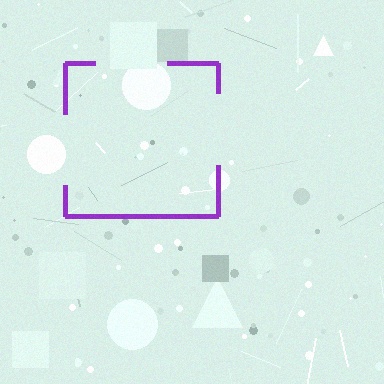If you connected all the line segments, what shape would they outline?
They would outline a square.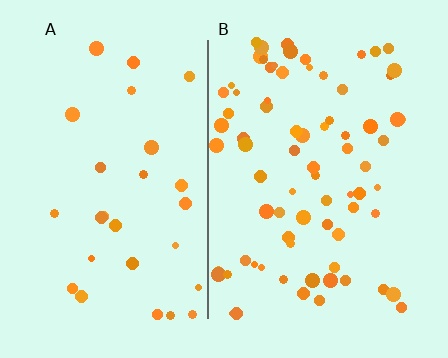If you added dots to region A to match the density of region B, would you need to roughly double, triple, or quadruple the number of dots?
Approximately triple.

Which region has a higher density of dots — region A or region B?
B (the right).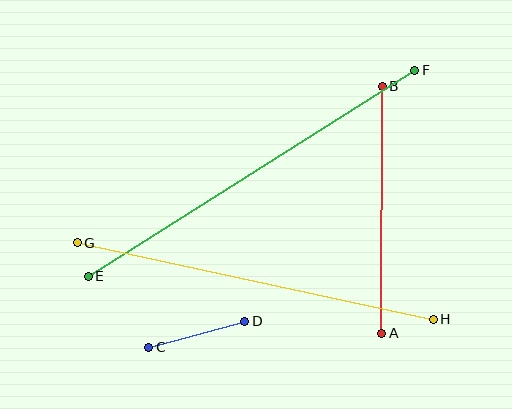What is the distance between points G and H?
The distance is approximately 364 pixels.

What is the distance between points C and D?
The distance is approximately 100 pixels.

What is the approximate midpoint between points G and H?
The midpoint is at approximately (255, 281) pixels.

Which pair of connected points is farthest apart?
Points E and F are farthest apart.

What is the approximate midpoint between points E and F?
The midpoint is at approximately (251, 173) pixels.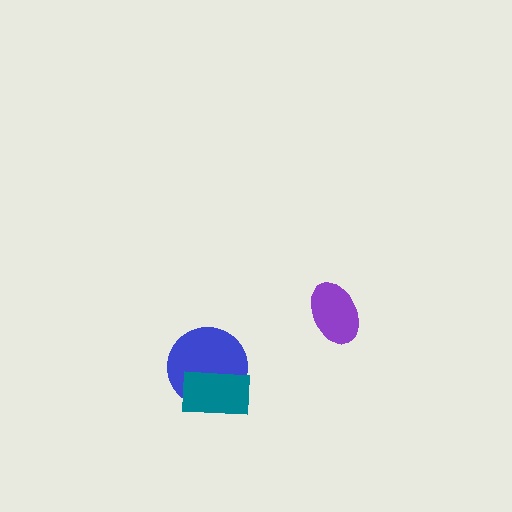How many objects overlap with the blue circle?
1 object overlaps with the blue circle.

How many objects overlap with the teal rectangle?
1 object overlaps with the teal rectangle.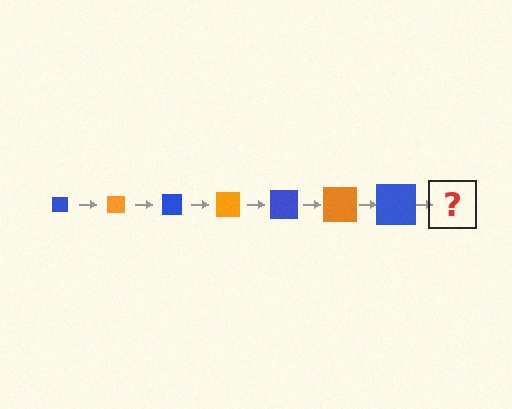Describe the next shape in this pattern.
It should be an orange square, larger than the previous one.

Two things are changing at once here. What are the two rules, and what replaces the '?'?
The two rules are that the square grows larger each step and the color cycles through blue and orange. The '?' should be an orange square, larger than the previous one.